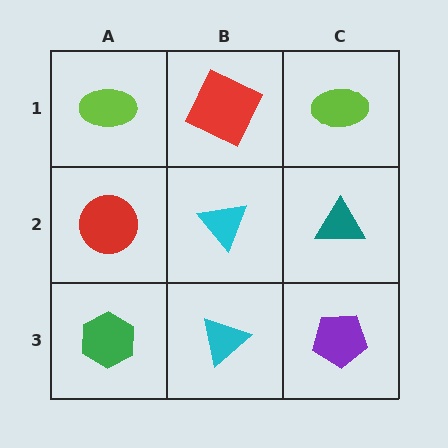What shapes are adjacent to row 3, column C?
A teal triangle (row 2, column C), a cyan triangle (row 3, column B).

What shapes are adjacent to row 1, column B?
A cyan triangle (row 2, column B), a lime ellipse (row 1, column A), a lime ellipse (row 1, column C).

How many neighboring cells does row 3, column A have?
2.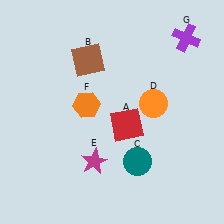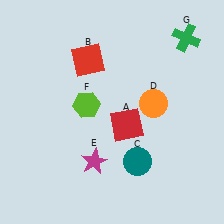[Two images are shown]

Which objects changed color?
B changed from brown to red. F changed from orange to lime. G changed from purple to green.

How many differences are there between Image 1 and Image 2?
There are 3 differences between the two images.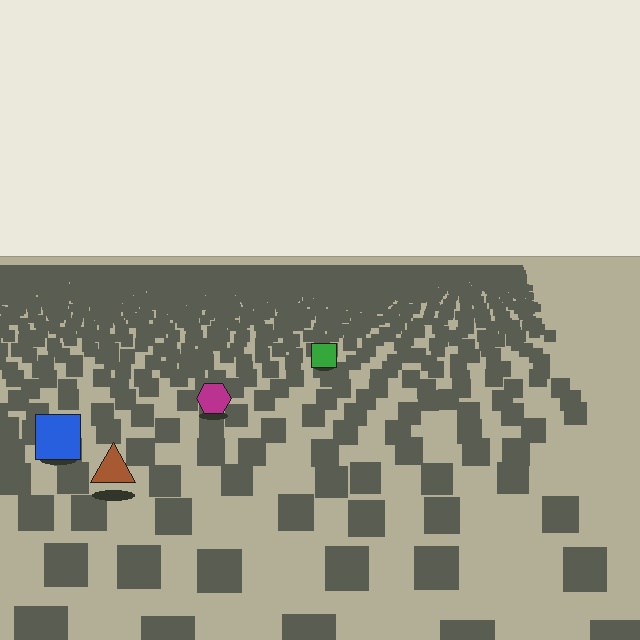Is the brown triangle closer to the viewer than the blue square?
Yes. The brown triangle is closer — you can tell from the texture gradient: the ground texture is coarser near it.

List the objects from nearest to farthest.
From nearest to farthest: the brown triangle, the blue square, the magenta hexagon, the green square.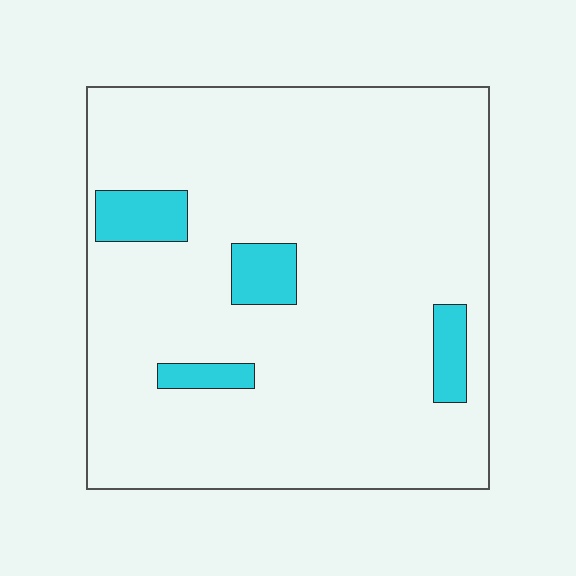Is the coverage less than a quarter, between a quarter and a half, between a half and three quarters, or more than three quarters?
Less than a quarter.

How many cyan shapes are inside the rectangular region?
4.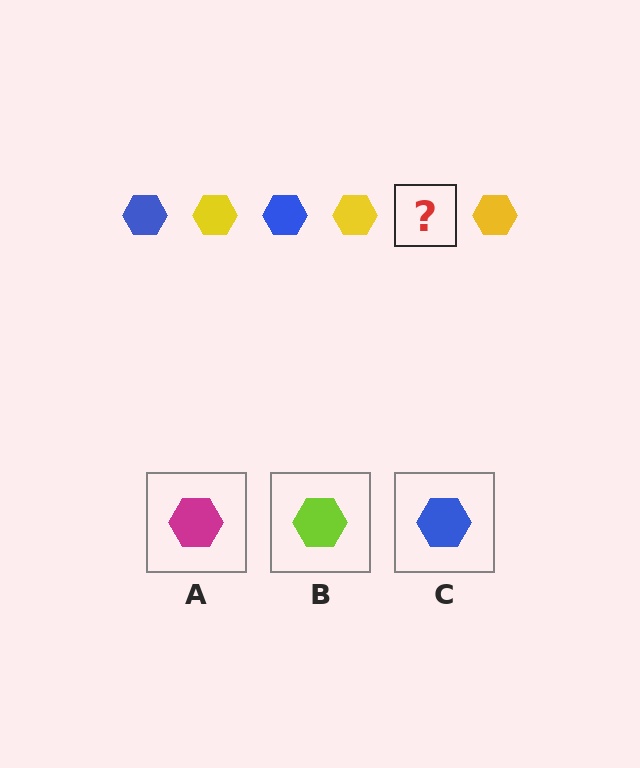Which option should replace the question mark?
Option C.